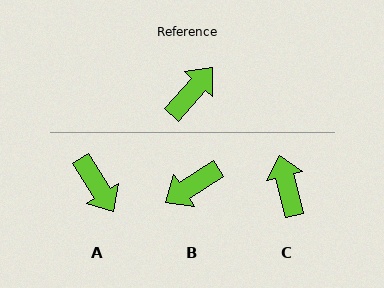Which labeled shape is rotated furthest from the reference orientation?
B, about 164 degrees away.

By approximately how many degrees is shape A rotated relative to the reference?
Approximately 107 degrees clockwise.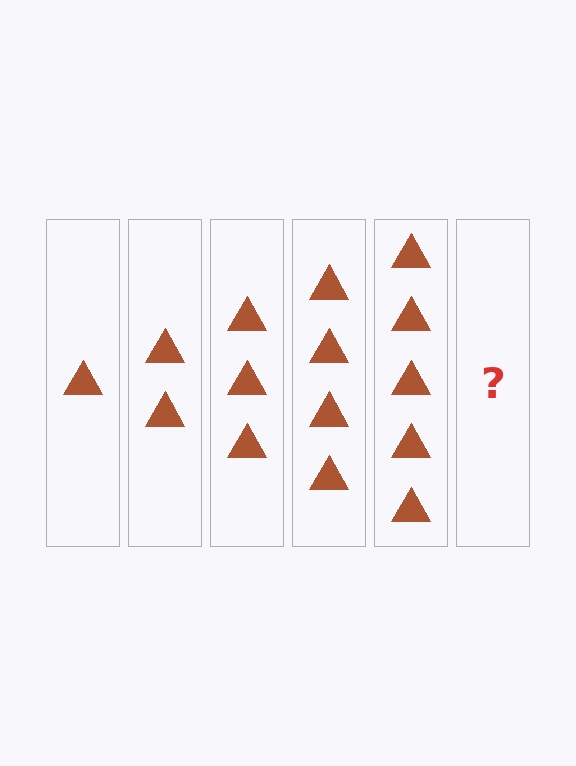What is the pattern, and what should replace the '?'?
The pattern is that each step adds one more triangle. The '?' should be 6 triangles.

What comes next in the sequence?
The next element should be 6 triangles.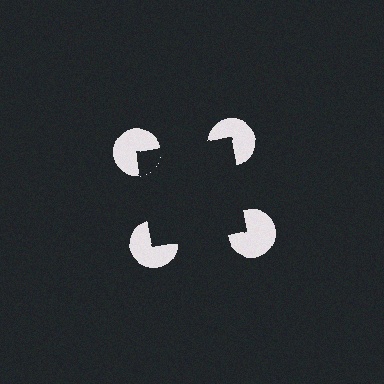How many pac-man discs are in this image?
There are 4 — one at each vertex of the illusory square.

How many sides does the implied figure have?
4 sides.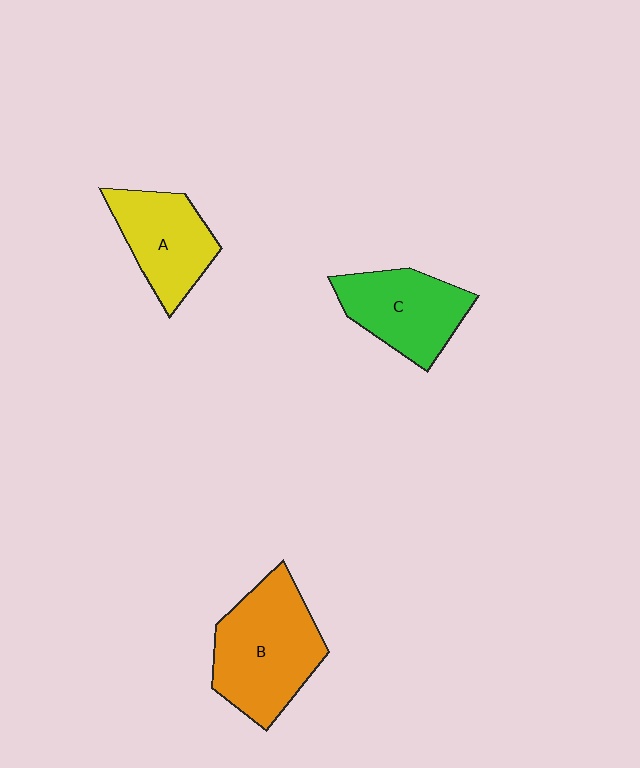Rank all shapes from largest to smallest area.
From largest to smallest: B (orange), C (green), A (yellow).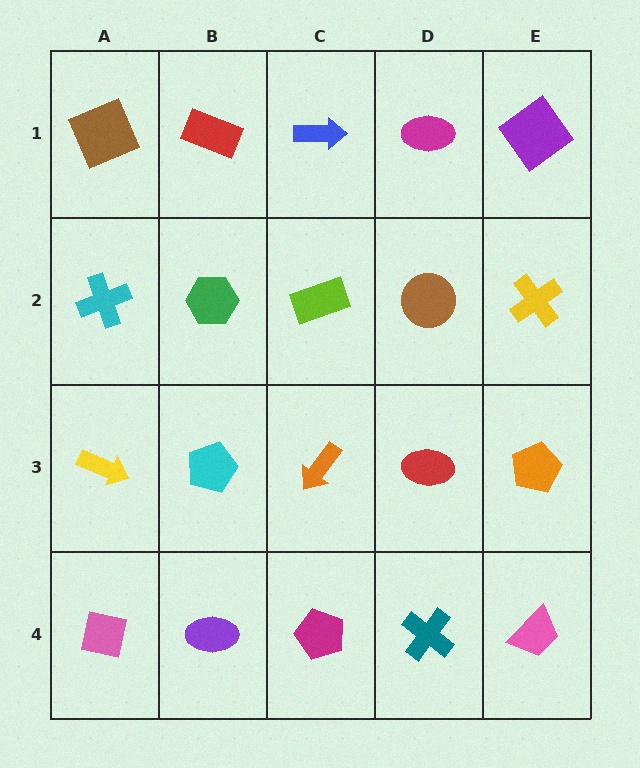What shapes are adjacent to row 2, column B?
A red rectangle (row 1, column B), a cyan pentagon (row 3, column B), a cyan cross (row 2, column A), a lime rectangle (row 2, column C).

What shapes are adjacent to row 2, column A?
A brown square (row 1, column A), a yellow arrow (row 3, column A), a green hexagon (row 2, column B).